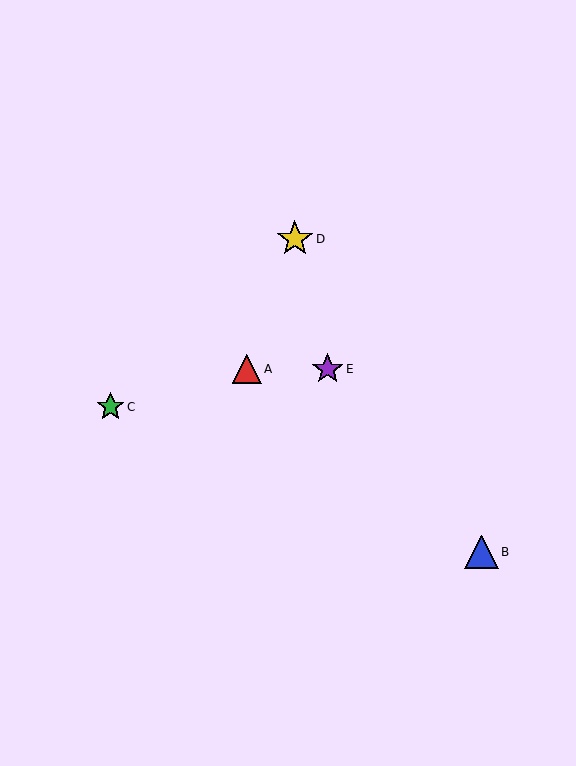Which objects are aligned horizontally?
Objects A, E are aligned horizontally.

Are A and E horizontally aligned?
Yes, both are at y≈369.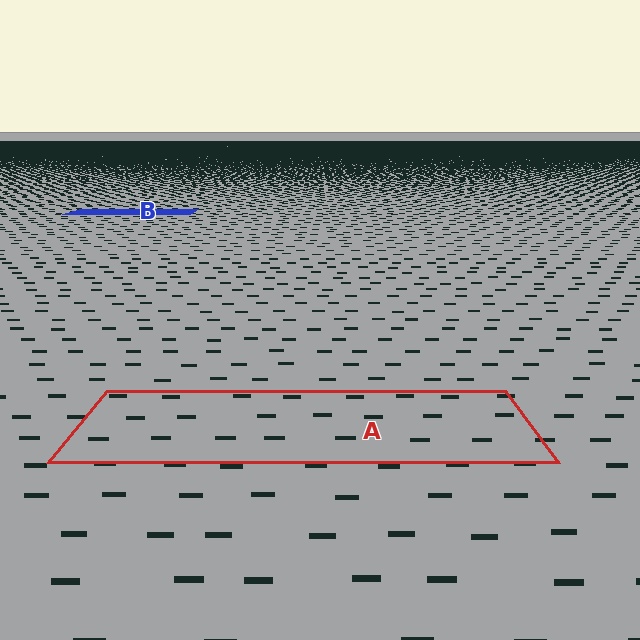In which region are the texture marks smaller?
The texture marks are smaller in region B, because it is farther away.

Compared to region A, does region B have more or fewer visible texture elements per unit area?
Region B has more texture elements per unit area — they are packed more densely because it is farther away.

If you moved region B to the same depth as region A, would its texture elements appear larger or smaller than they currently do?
They would appear larger. At a closer depth, the same texture elements are projected at a bigger on-screen size.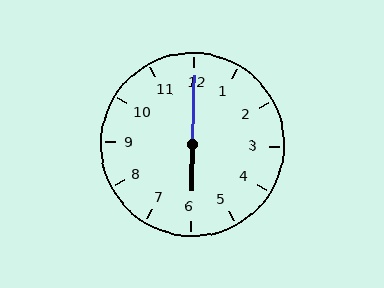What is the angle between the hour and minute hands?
Approximately 180 degrees.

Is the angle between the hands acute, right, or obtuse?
It is obtuse.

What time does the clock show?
6:00.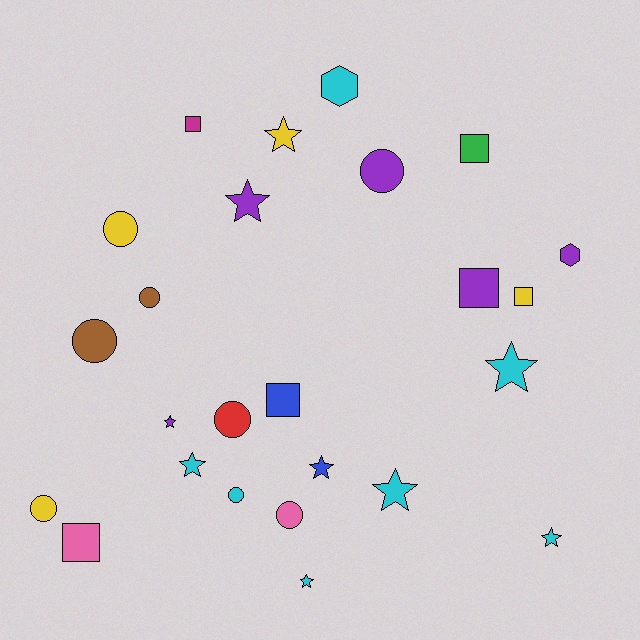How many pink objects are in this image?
There are 2 pink objects.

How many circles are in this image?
There are 8 circles.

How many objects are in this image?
There are 25 objects.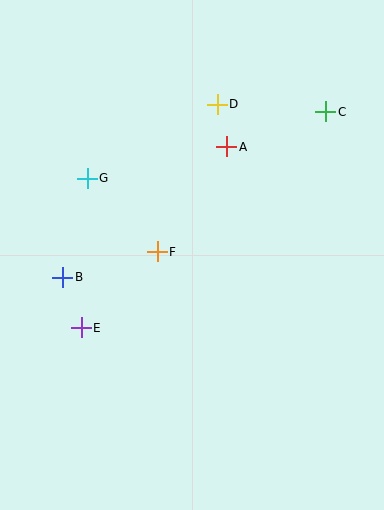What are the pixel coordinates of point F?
Point F is at (157, 252).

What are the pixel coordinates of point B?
Point B is at (63, 277).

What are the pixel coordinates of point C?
Point C is at (326, 112).